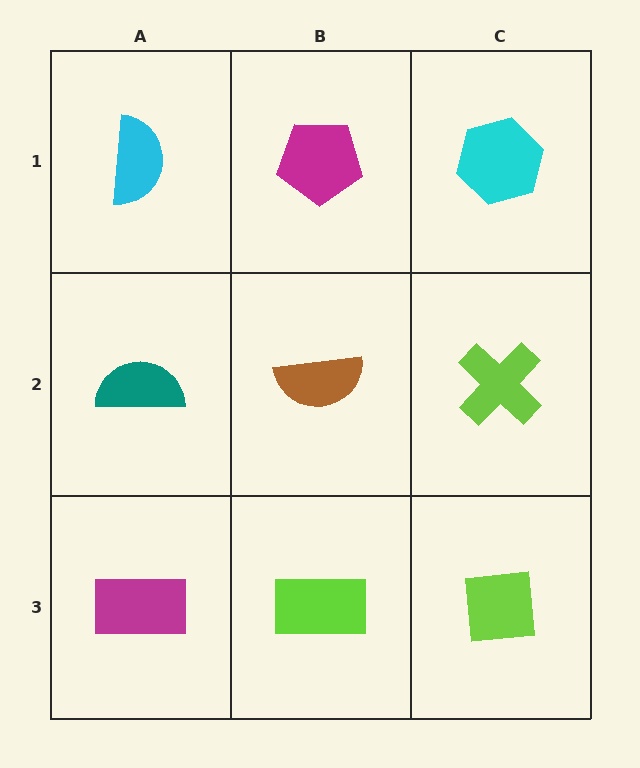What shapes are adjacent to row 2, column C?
A cyan hexagon (row 1, column C), a lime square (row 3, column C), a brown semicircle (row 2, column B).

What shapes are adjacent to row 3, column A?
A teal semicircle (row 2, column A), a lime rectangle (row 3, column B).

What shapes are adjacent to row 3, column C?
A lime cross (row 2, column C), a lime rectangle (row 3, column B).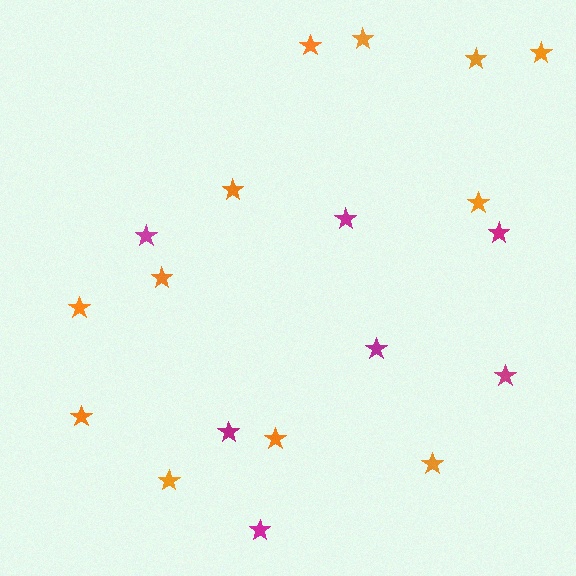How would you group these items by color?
There are 2 groups: one group of orange stars (12) and one group of magenta stars (7).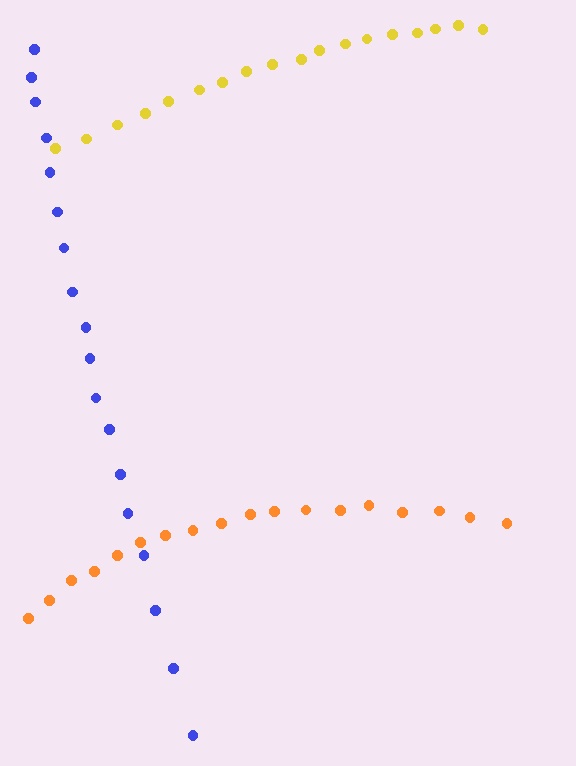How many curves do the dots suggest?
There are 3 distinct paths.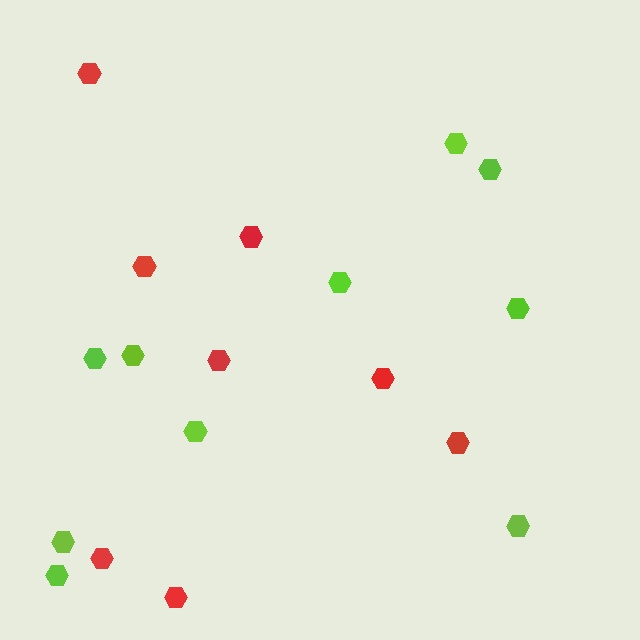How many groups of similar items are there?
There are 2 groups: one group of red hexagons (8) and one group of lime hexagons (10).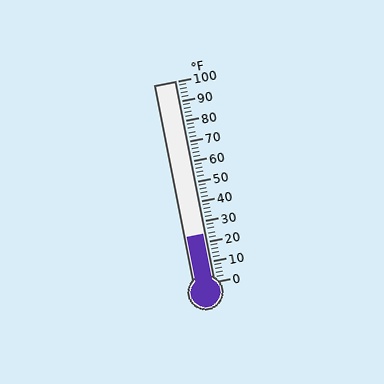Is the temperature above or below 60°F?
The temperature is below 60°F.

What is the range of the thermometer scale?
The thermometer scale ranges from 0°F to 100°F.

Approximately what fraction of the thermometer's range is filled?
The thermometer is filled to approximately 25% of its range.